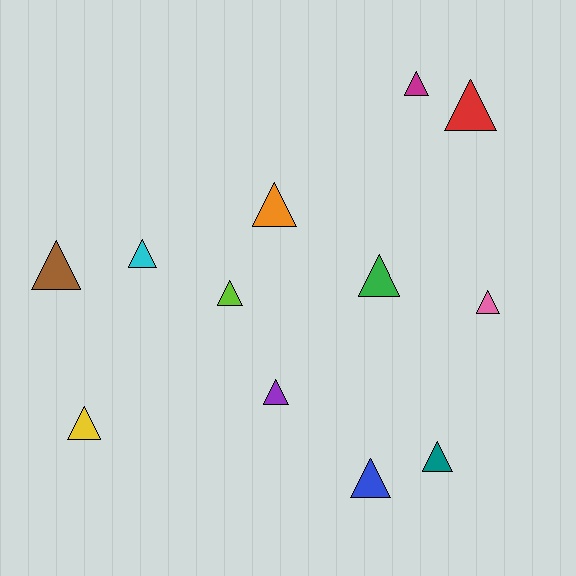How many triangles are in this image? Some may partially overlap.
There are 12 triangles.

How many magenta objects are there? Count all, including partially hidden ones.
There is 1 magenta object.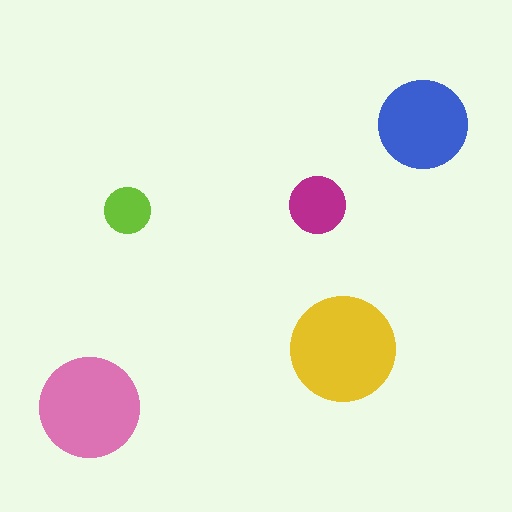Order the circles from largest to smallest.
the yellow one, the pink one, the blue one, the magenta one, the lime one.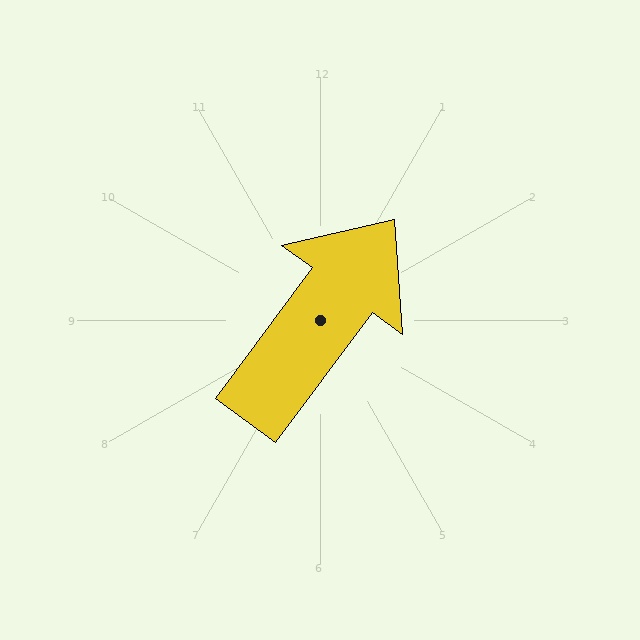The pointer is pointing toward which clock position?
Roughly 1 o'clock.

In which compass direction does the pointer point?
Northeast.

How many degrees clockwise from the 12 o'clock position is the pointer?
Approximately 36 degrees.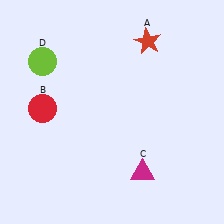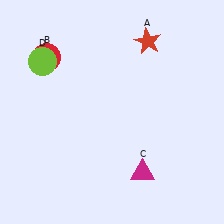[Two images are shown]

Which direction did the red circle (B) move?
The red circle (B) moved up.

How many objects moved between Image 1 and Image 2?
1 object moved between the two images.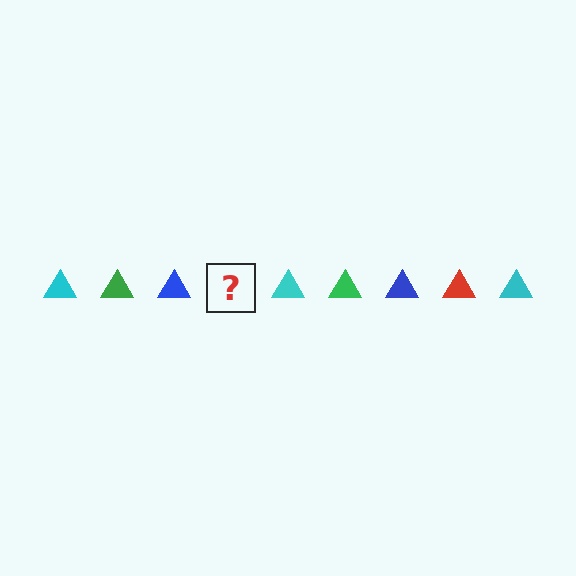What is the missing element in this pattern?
The missing element is a red triangle.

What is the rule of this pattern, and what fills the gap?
The rule is that the pattern cycles through cyan, green, blue, red triangles. The gap should be filled with a red triangle.